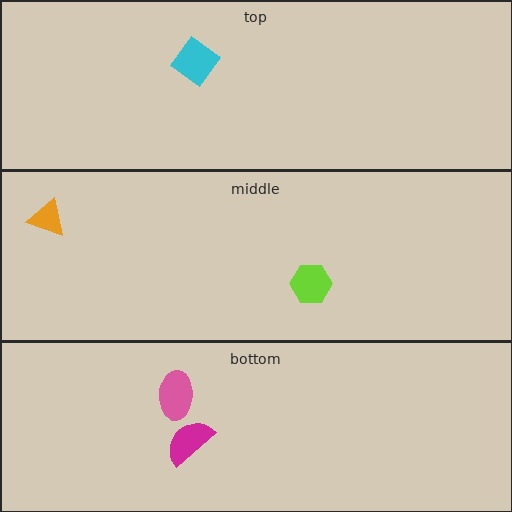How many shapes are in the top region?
1.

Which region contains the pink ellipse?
The bottom region.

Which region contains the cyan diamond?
The top region.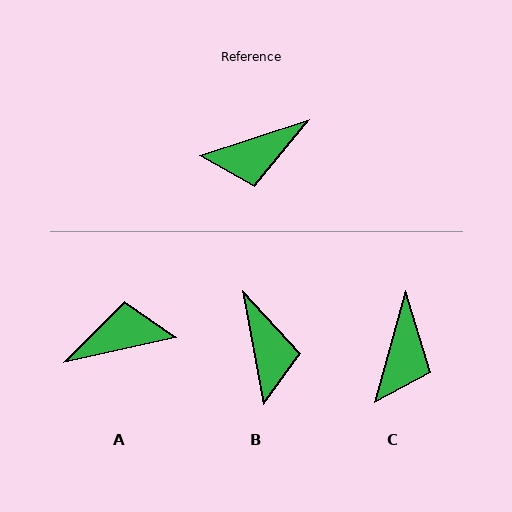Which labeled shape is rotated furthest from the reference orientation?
A, about 174 degrees away.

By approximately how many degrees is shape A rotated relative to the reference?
Approximately 174 degrees counter-clockwise.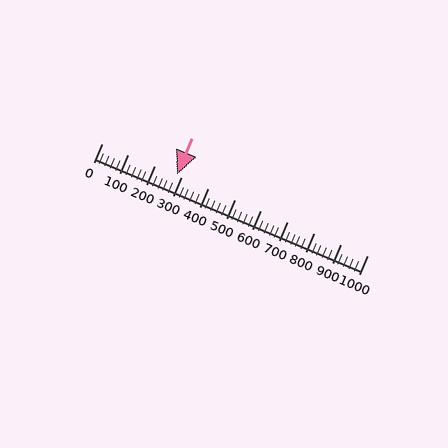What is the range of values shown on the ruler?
The ruler shows values from 0 to 1000.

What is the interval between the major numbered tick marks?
The major tick marks are spaced 100 units apart.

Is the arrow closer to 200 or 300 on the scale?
The arrow is closer to 300.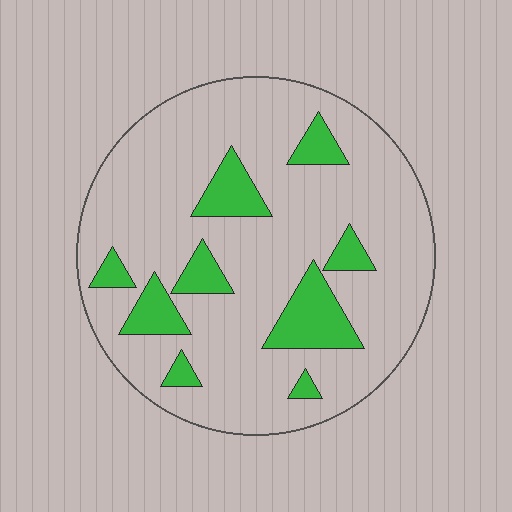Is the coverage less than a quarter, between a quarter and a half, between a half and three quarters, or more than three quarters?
Less than a quarter.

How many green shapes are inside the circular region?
9.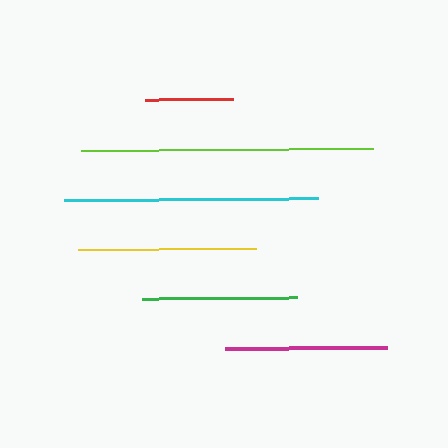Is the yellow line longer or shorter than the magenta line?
The yellow line is longer than the magenta line.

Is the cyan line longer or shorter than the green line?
The cyan line is longer than the green line.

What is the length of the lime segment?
The lime segment is approximately 292 pixels long.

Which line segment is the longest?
The lime line is the longest at approximately 292 pixels.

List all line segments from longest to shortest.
From longest to shortest: lime, cyan, yellow, magenta, green, red.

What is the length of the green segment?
The green segment is approximately 155 pixels long.